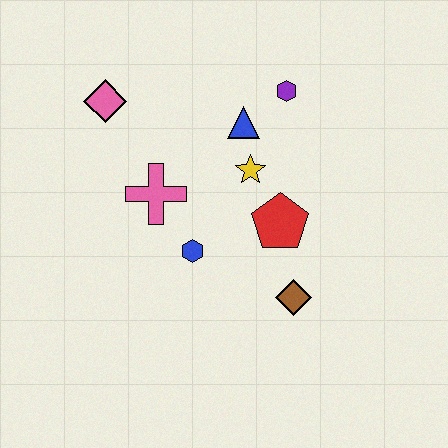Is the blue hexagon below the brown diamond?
No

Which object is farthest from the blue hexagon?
The purple hexagon is farthest from the blue hexagon.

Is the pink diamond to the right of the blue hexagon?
No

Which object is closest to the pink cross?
The blue hexagon is closest to the pink cross.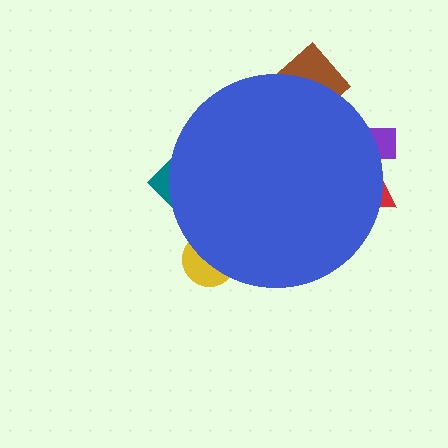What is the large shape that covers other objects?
A blue circle.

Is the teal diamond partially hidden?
Yes, the teal diamond is partially hidden behind the blue circle.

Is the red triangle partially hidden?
Yes, the red triangle is partially hidden behind the blue circle.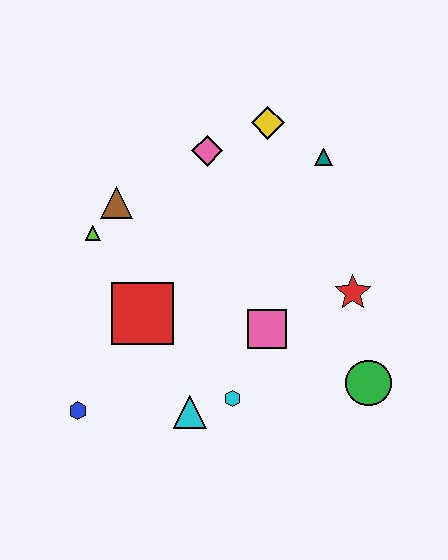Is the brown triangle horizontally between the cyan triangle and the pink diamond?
No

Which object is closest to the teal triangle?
The yellow diamond is closest to the teal triangle.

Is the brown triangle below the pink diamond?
Yes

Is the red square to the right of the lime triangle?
Yes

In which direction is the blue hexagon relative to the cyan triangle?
The blue hexagon is to the left of the cyan triangle.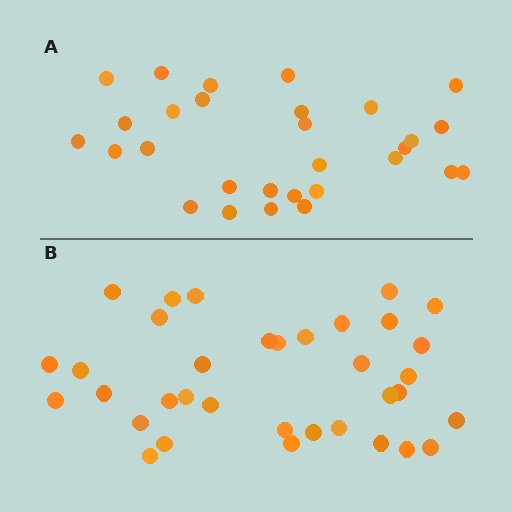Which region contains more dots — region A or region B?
Region B (the bottom region) has more dots.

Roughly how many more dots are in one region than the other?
Region B has about 6 more dots than region A.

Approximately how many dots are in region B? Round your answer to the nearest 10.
About 40 dots. (The exact count is 35, which rounds to 40.)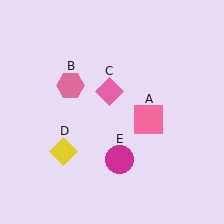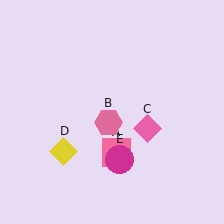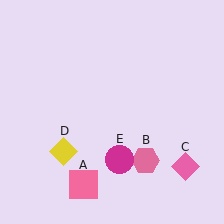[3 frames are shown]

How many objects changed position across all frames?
3 objects changed position: pink square (object A), pink hexagon (object B), pink diamond (object C).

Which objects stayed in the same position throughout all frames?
Yellow diamond (object D) and magenta circle (object E) remained stationary.